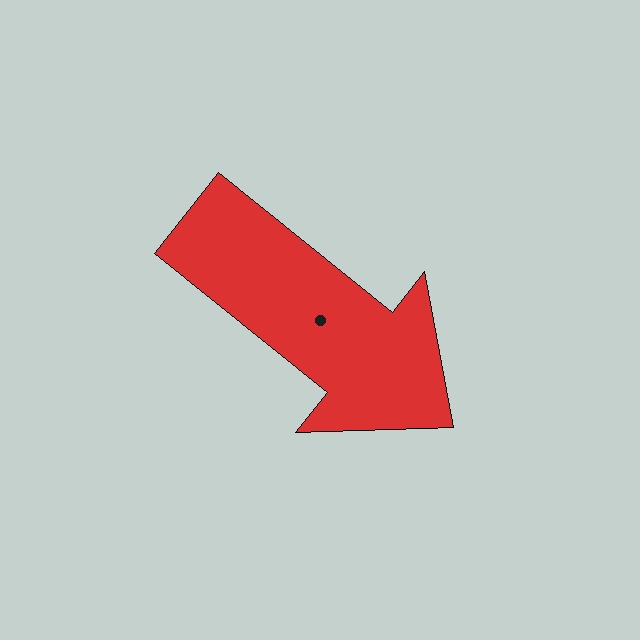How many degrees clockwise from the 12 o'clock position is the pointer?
Approximately 129 degrees.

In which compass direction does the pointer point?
Southeast.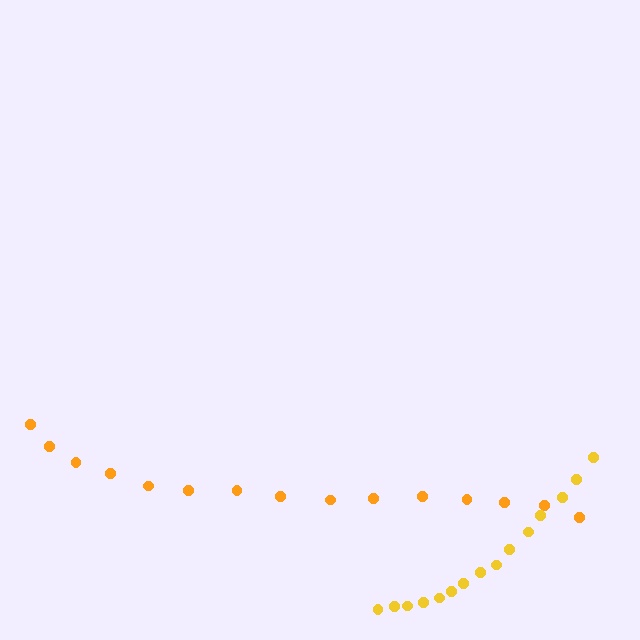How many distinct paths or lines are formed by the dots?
There are 2 distinct paths.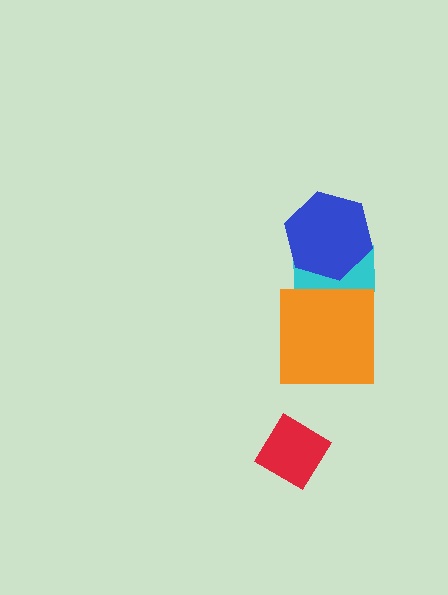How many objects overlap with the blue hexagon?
1 object overlaps with the blue hexagon.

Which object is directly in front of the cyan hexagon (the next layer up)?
The blue hexagon is directly in front of the cyan hexagon.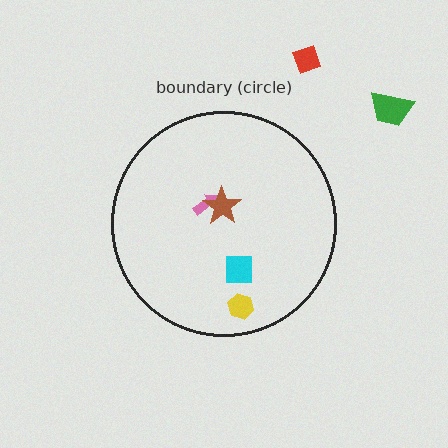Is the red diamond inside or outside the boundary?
Outside.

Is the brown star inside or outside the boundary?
Inside.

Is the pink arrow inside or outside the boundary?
Inside.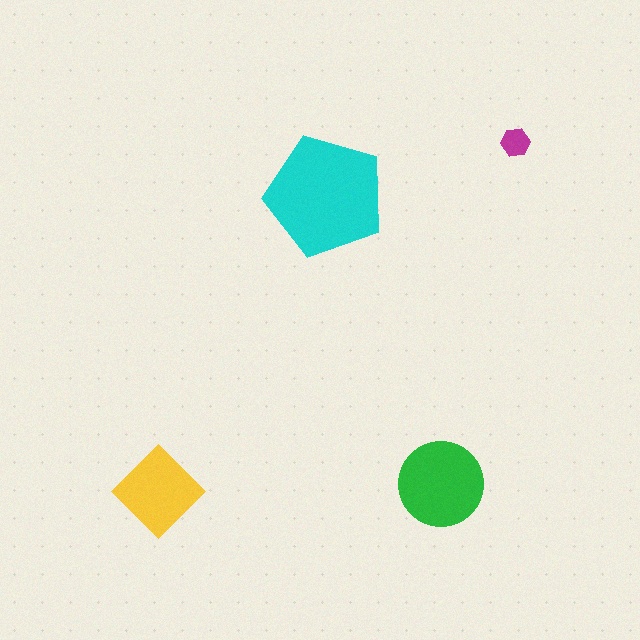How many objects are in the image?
There are 4 objects in the image.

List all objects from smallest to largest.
The magenta hexagon, the yellow diamond, the green circle, the cyan pentagon.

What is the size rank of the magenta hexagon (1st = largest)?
4th.